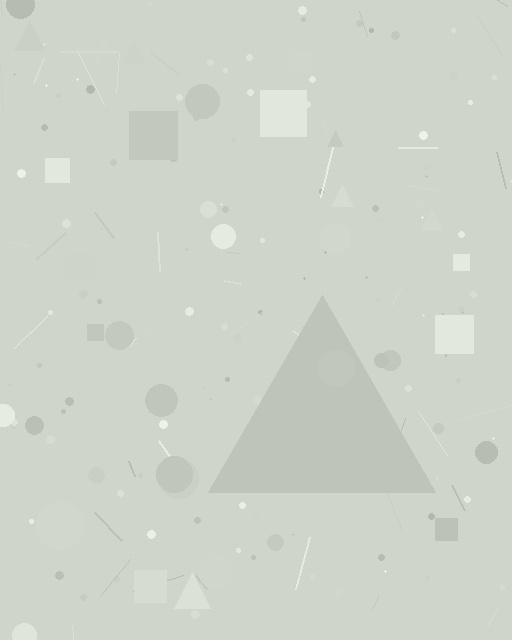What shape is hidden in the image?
A triangle is hidden in the image.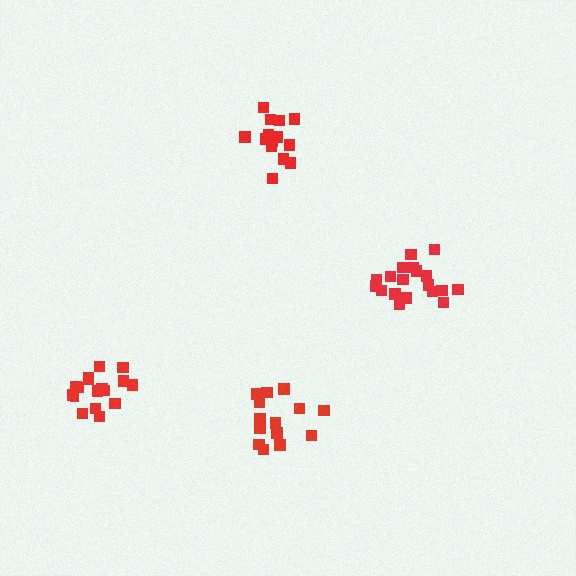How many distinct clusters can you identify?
There are 4 distinct clusters.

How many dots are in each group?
Group 1: 17 dots, Group 2: 19 dots, Group 3: 14 dots, Group 4: 14 dots (64 total).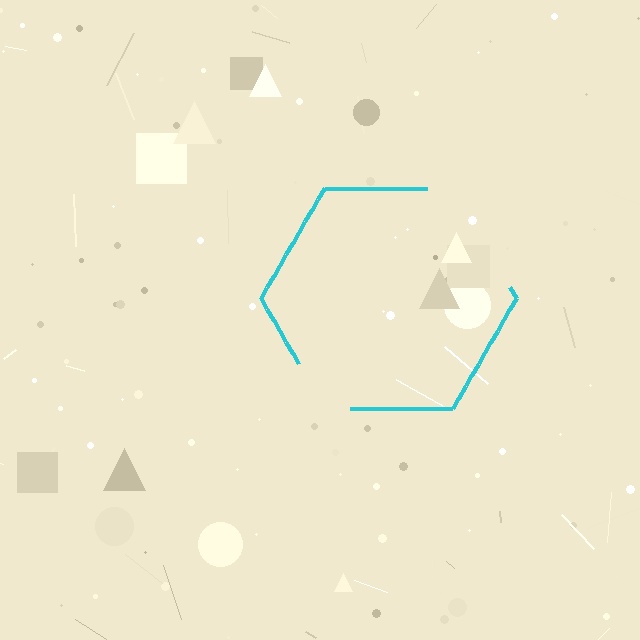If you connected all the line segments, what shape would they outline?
They would outline a hexagon.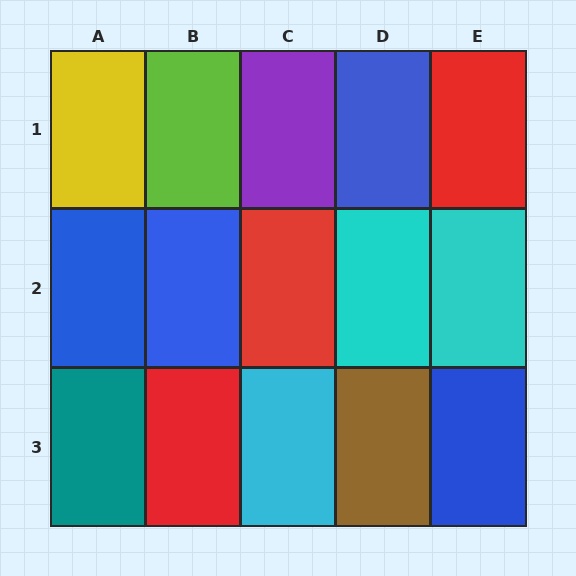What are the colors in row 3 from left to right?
Teal, red, cyan, brown, blue.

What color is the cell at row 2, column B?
Blue.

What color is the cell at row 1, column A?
Yellow.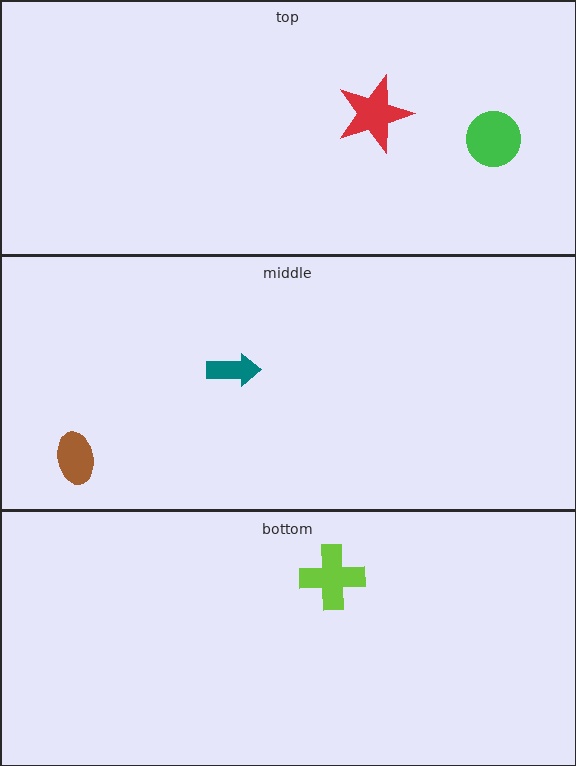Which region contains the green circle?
The top region.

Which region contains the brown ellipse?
The middle region.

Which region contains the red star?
The top region.